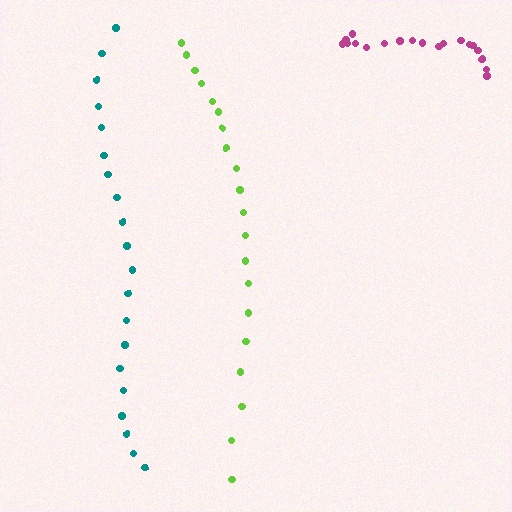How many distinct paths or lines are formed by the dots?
There are 3 distinct paths.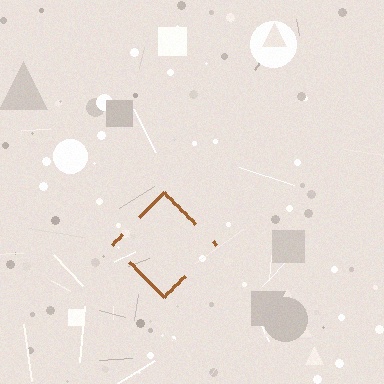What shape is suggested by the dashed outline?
The dashed outline suggests a diamond.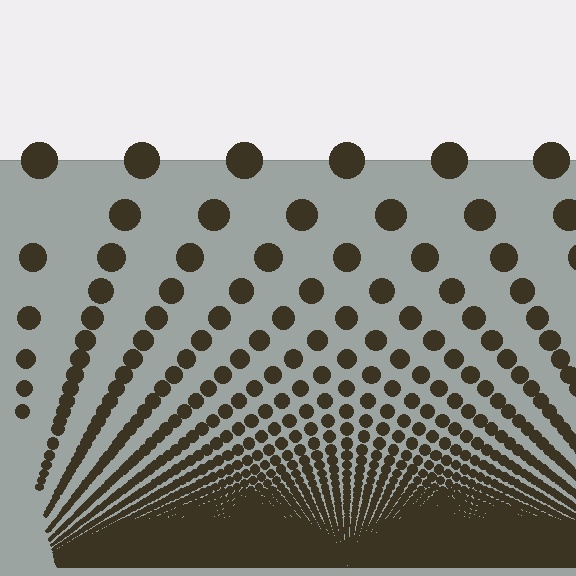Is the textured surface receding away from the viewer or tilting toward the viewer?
The surface appears to tilt toward the viewer. Texture elements get larger and sparser toward the top.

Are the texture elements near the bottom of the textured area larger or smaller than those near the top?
Smaller. The gradient is inverted — elements near the bottom are smaller and denser.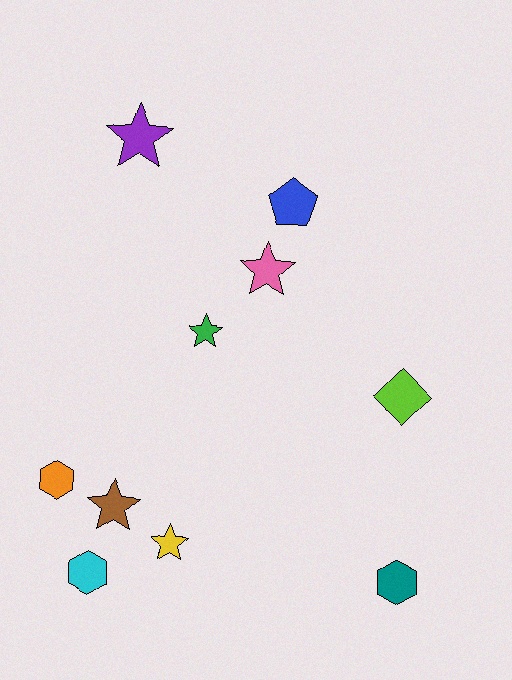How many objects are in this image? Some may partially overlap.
There are 10 objects.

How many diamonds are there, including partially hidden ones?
There is 1 diamond.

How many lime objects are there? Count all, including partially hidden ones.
There is 1 lime object.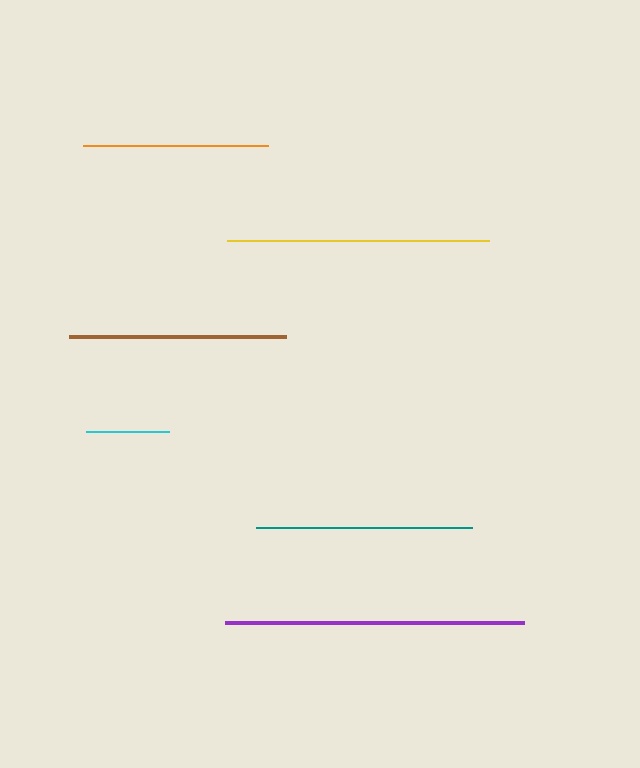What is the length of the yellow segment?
The yellow segment is approximately 262 pixels long.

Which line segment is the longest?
The purple line is the longest at approximately 299 pixels.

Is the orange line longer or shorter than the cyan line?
The orange line is longer than the cyan line.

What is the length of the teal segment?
The teal segment is approximately 216 pixels long.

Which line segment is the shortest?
The cyan line is the shortest at approximately 83 pixels.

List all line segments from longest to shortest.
From longest to shortest: purple, yellow, brown, teal, orange, cyan.